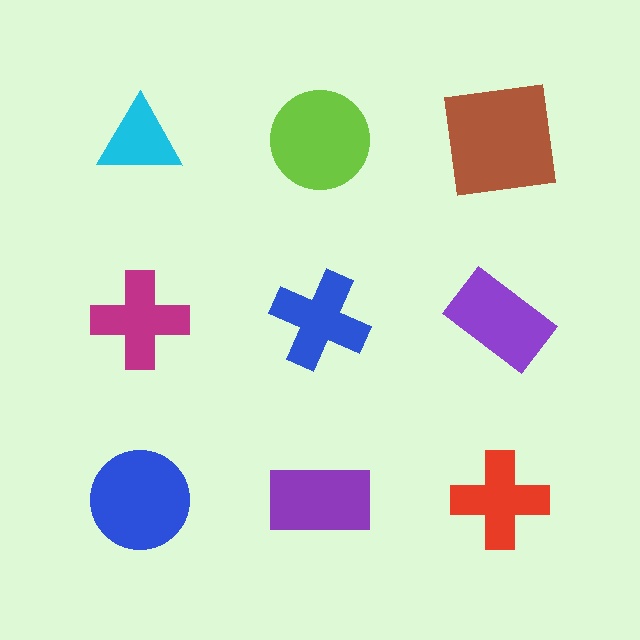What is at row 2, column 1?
A magenta cross.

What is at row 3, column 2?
A purple rectangle.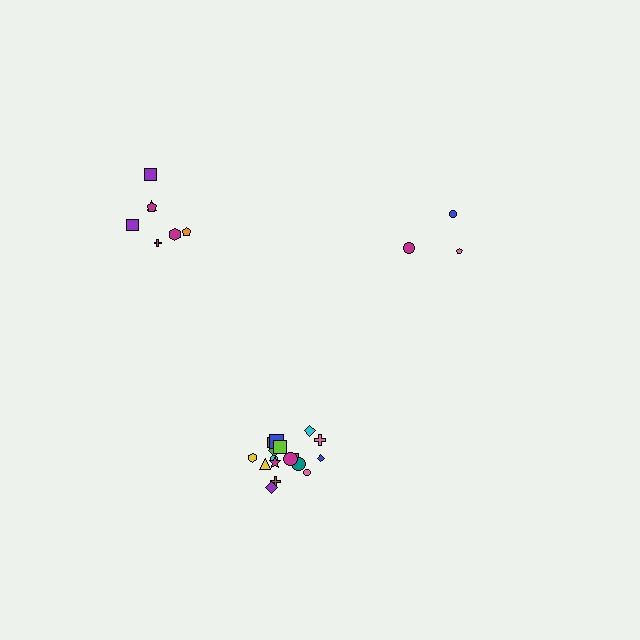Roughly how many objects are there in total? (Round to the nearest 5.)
Roughly 30 objects in total.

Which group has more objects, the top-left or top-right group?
The top-left group.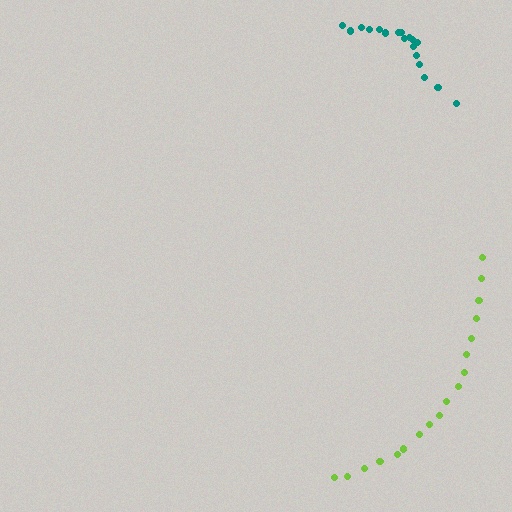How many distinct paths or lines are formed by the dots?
There are 2 distinct paths.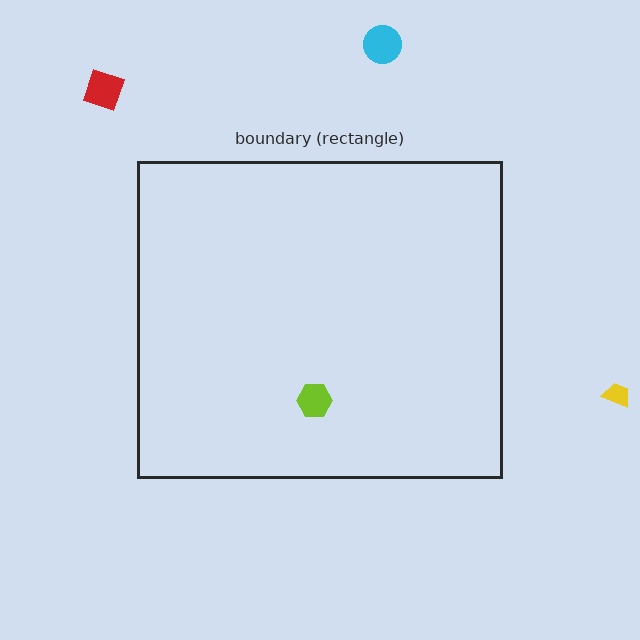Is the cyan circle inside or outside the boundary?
Outside.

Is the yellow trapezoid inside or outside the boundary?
Outside.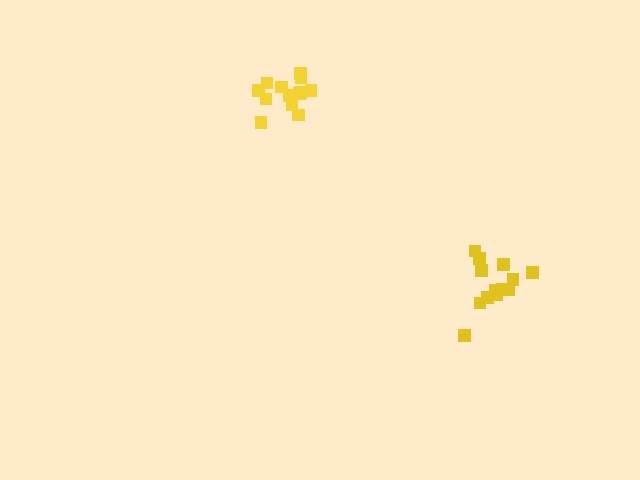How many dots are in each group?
Group 1: 13 dots, Group 2: 13 dots (26 total).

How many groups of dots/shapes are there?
There are 2 groups.